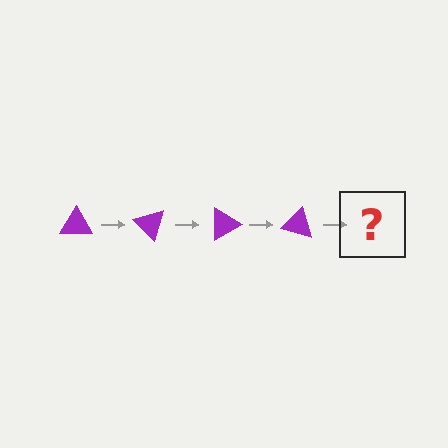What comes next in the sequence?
The next element should be a purple triangle rotated 180 degrees.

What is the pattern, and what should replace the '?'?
The pattern is that the triangle rotates 45 degrees each step. The '?' should be a purple triangle rotated 180 degrees.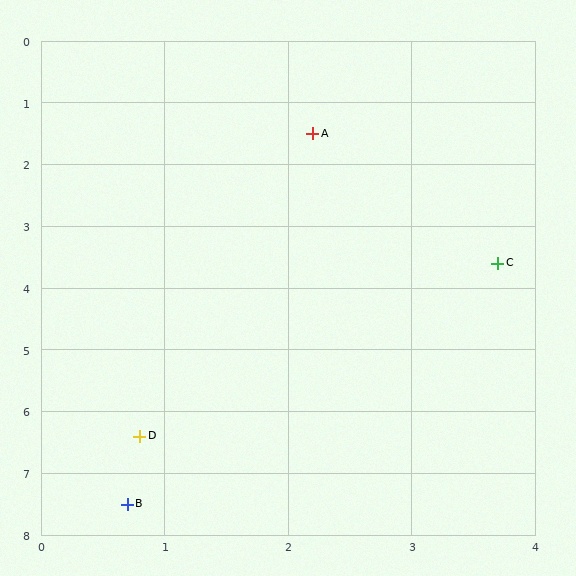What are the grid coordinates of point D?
Point D is at approximately (0.8, 6.4).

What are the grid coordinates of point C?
Point C is at approximately (3.7, 3.6).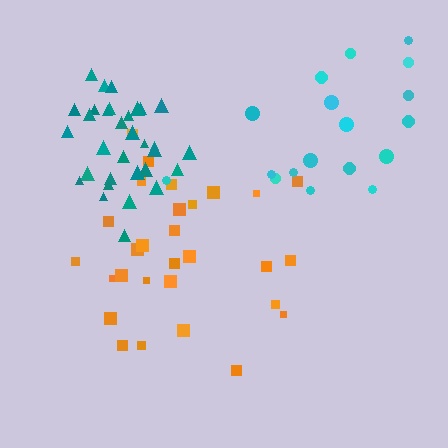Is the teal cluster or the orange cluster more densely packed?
Teal.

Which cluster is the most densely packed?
Teal.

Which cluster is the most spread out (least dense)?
Cyan.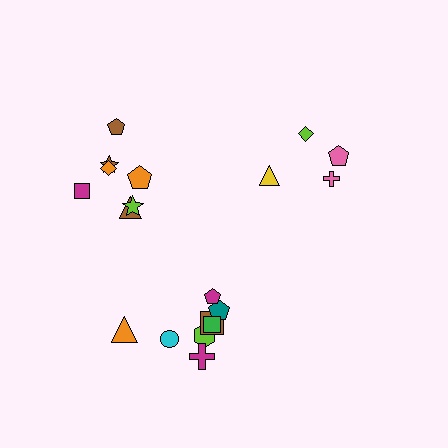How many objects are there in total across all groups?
There are 19 objects.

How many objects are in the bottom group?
There are 8 objects.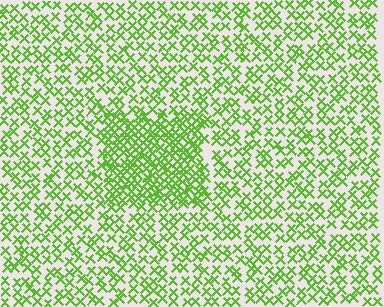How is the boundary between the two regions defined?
The boundary is defined by a change in element density (approximately 2.0x ratio). All elements are the same color, size, and shape.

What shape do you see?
I see a rectangle.